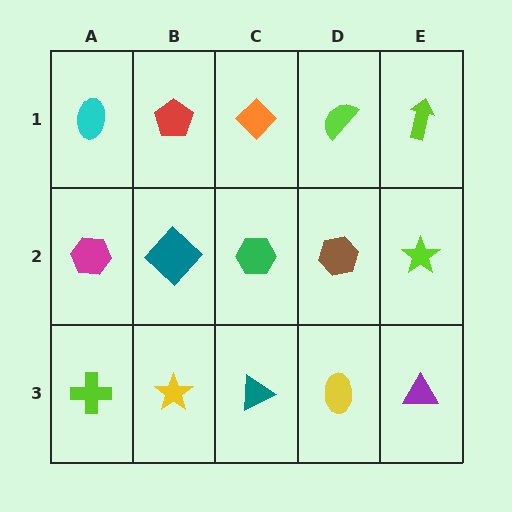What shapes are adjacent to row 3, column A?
A magenta hexagon (row 2, column A), a yellow star (row 3, column B).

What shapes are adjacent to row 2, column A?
A cyan ellipse (row 1, column A), a lime cross (row 3, column A), a teal diamond (row 2, column B).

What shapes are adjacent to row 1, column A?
A magenta hexagon (row 2, column A), a red pentagon (row 1, column B).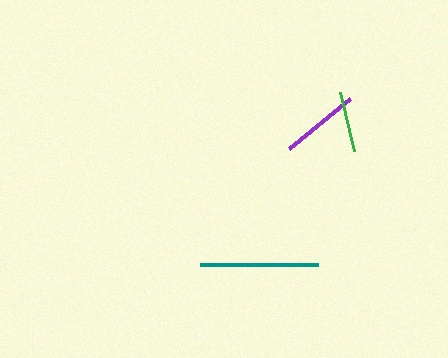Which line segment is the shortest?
The green line is the shortest at approximately 61 pixels.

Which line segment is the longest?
The teal line is the longest at approximately 118 pixels.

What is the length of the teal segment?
The teal segment is approximately 118 pixels long.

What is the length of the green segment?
The green segment is approximately 61 pixels long.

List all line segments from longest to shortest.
From longest to shortest: teal, purple, green.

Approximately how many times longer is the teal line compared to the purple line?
The teal line is approximately 1.5 times the length of the purple line.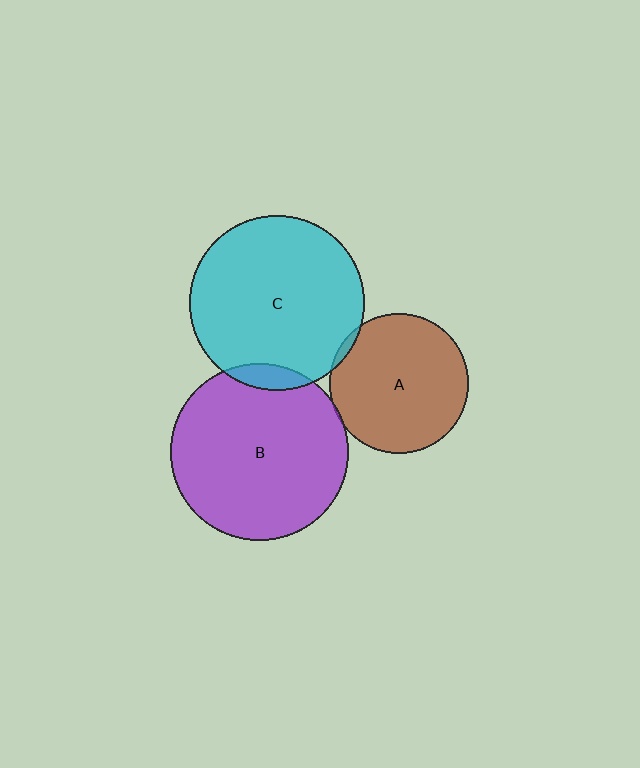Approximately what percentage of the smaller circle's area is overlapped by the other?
Approximately 5%.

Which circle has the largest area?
Circle B (purple).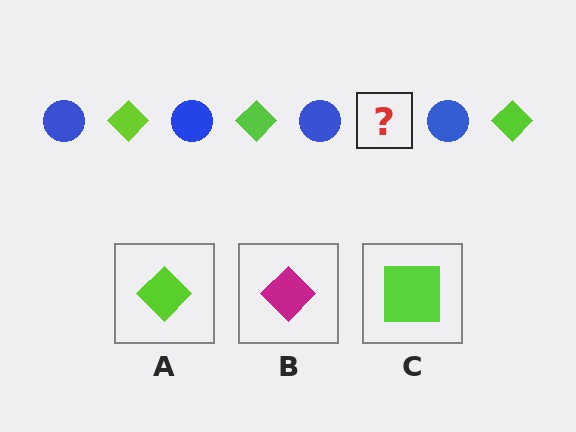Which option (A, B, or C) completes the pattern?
A.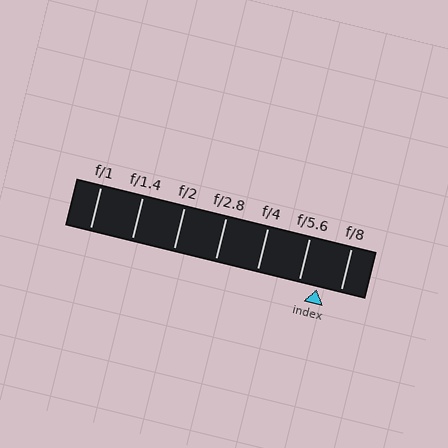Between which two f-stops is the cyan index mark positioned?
The index mark is between f/5.6 and f/8.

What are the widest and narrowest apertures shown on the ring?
The widest aperture shown is f/1 and the narrowest is f/8.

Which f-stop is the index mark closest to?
The index mark is closest to f/5.6.